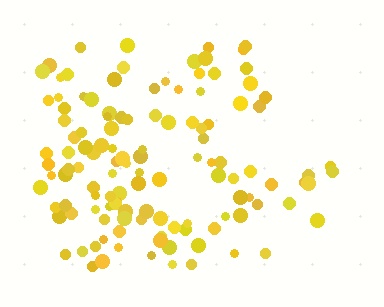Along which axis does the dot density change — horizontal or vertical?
Horizontal.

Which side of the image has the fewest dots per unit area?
The right.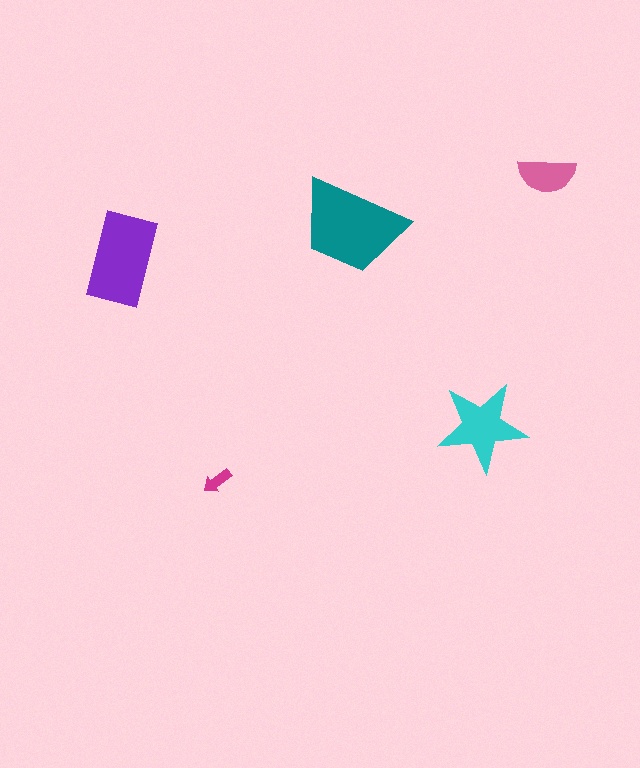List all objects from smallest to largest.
The magenta arrow, the pink semicircle, the cyan star, the purple rectangle, the teal trapezoid.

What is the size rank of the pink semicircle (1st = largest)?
4th.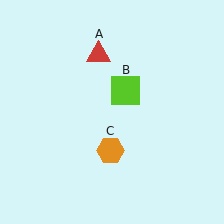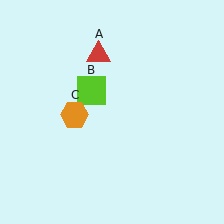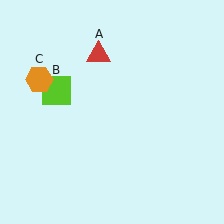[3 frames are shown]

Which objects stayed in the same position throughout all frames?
Red triangle (object A) remained stationary.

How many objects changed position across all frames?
2 objects changed position: lime square (object B), orange hexagon (object C).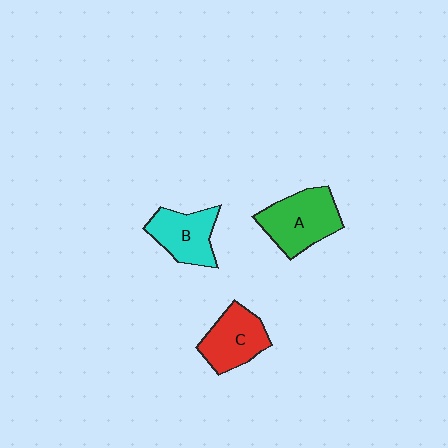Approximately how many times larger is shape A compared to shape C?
Approximately 1.2 times.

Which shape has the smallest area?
Shape B (cyan).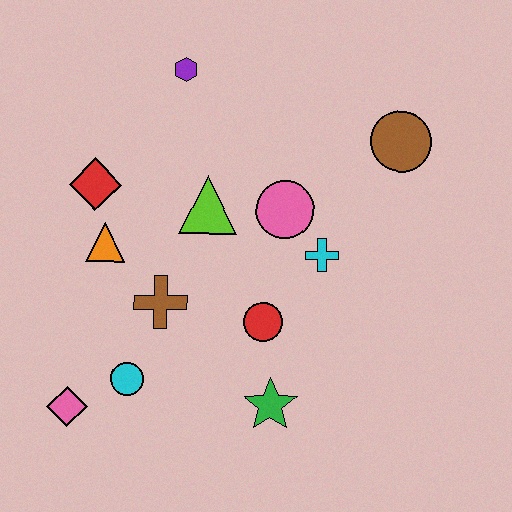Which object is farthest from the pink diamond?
The brown circle is farthest from the pink diamond.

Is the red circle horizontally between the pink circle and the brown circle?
No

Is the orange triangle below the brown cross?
No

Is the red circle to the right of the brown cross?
Yes